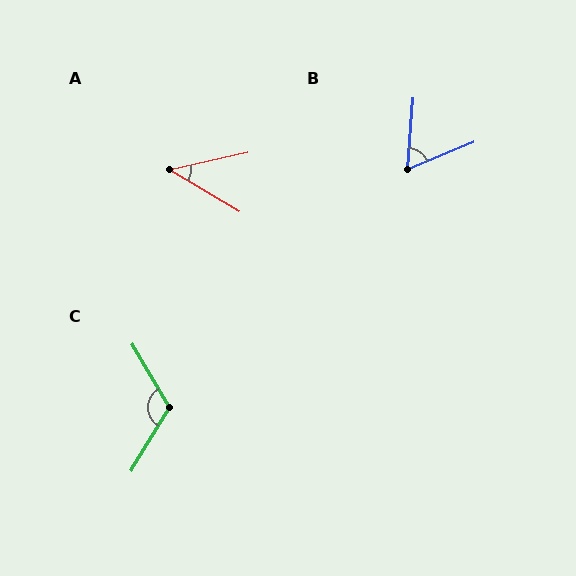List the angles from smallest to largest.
A (43°), B (64°), C (118°).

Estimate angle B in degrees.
Approximately 64 degrees.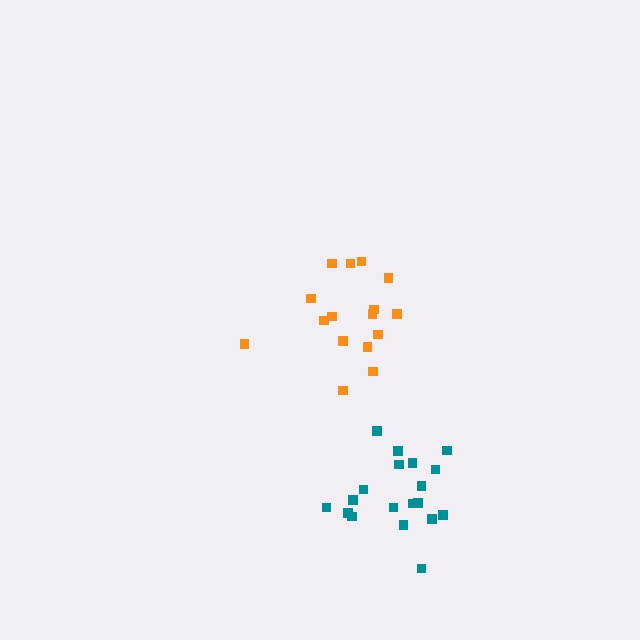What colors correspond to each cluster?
The clusters are colored: orange, teal.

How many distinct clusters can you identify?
There are 2 distinct clusters.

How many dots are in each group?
Group 1: 16 dots, Group 2: 19 dots (35 total).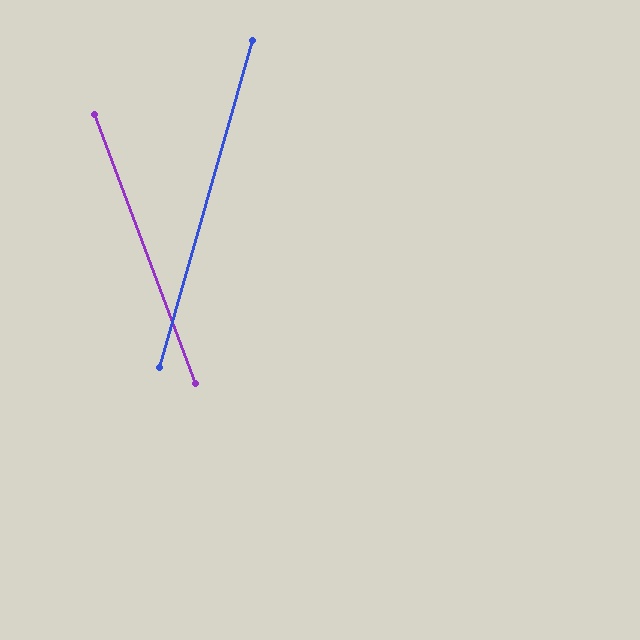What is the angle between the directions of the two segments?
Approximately 37 degrees.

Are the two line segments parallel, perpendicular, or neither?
Neither parallel nor perpendicular — they differ by about 37°.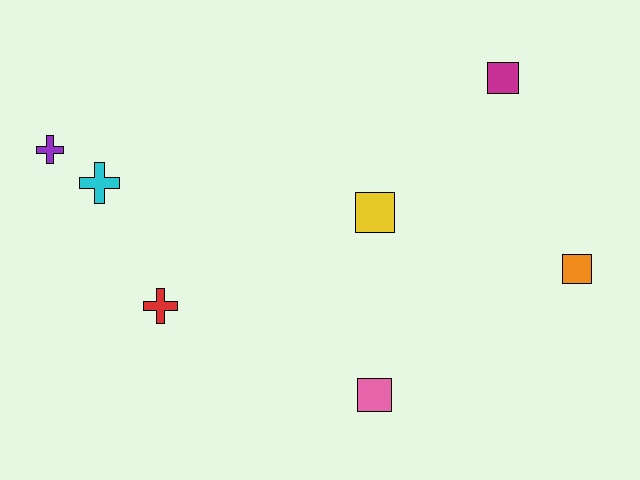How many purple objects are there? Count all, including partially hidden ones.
There is 1 purple object.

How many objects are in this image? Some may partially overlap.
There are 7 objects.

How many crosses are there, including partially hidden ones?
There are 3 crosses.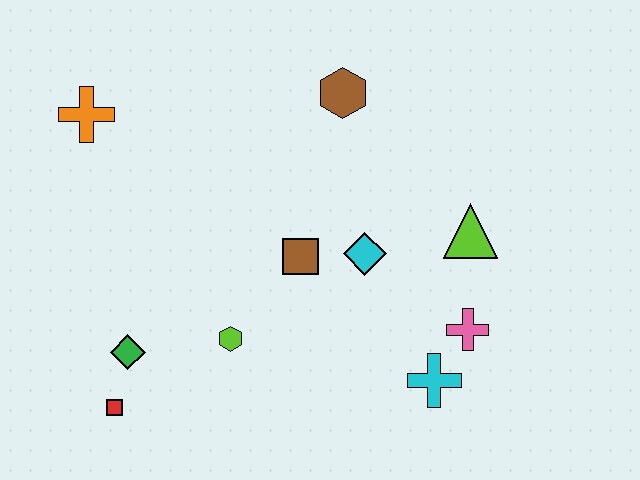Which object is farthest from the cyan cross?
The orange cross is farthest from the cyan cross.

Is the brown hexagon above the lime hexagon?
Yes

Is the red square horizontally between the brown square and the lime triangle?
No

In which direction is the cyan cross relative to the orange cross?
The cyan cross is to the right of the orange cross.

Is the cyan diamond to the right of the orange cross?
Yes